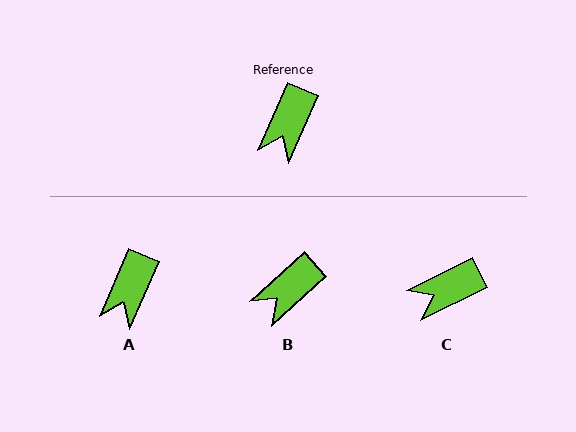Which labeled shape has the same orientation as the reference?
A.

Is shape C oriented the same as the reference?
No, it is off by about 40 degrees.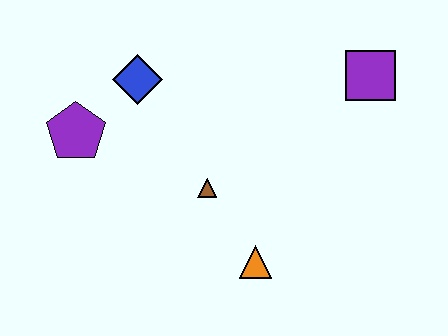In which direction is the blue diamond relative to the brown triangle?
The blue diamond is above the brown triangle.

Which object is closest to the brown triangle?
The orange triangle is closest to the brown triangle.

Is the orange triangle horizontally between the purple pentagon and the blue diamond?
No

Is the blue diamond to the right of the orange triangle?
No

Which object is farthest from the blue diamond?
The purple square is farthest from the blue diamond.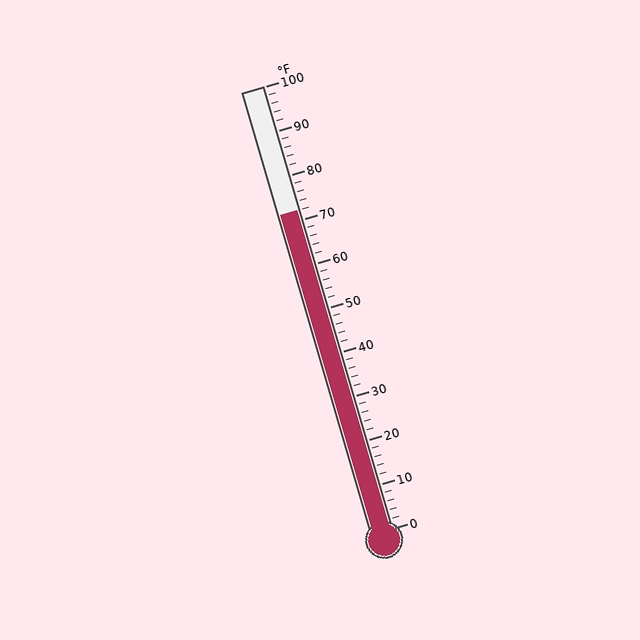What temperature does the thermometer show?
The thermometer shows approximately 72°F.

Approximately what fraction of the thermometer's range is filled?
The thermometer is filled to approximately 70% of its range.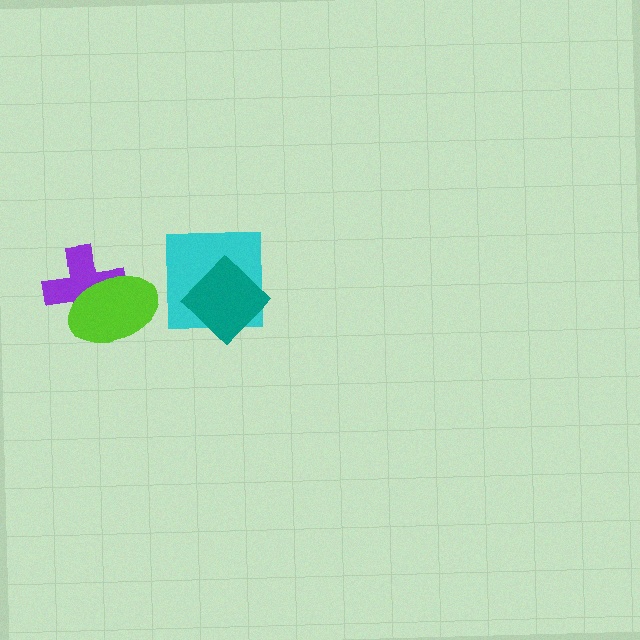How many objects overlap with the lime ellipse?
1 object overlaps with the lime ellipse.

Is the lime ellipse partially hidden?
No, no other shape covers it.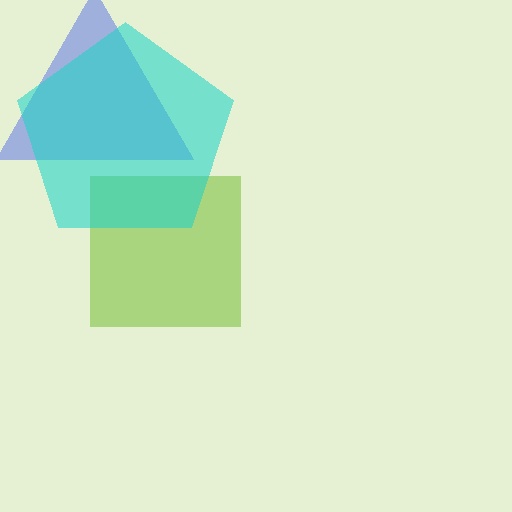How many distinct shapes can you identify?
There are 3 distinct shapes: a blue triangle, a lime square, a cyan pentagon.